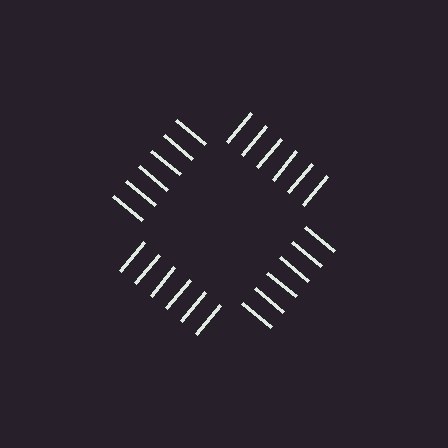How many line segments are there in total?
24 — 6 along each of the 4 edges.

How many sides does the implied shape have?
4 sides — the line-ends trace a square.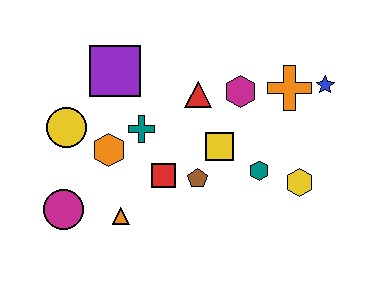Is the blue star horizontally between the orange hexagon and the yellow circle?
No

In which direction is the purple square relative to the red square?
The purple square is above the red square.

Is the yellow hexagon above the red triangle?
No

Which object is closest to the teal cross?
The orange hexagon is closest to the teal cross.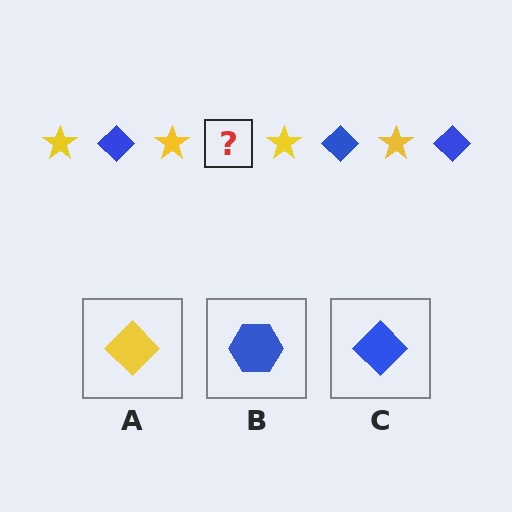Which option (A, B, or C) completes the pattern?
C.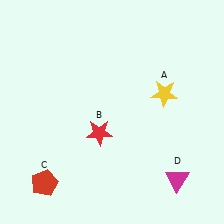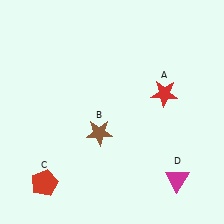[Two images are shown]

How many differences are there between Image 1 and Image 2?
There are 2 differences between the two images.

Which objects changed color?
A changed from yellow to red. B changed from red to brown.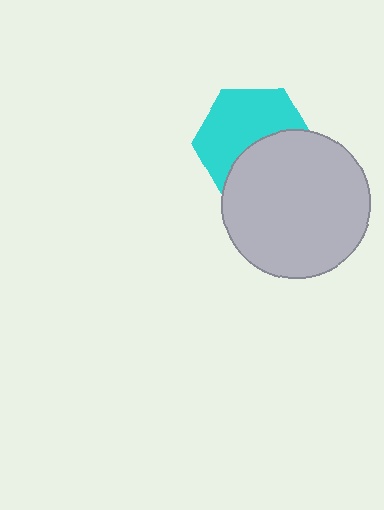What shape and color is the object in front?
The object in front is a light gray circle.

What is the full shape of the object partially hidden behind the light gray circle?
The partially hidden object is a cyan hexagon.